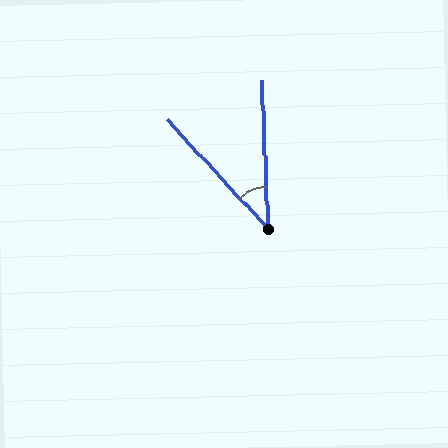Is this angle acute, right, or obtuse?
It is acute.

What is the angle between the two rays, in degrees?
Approximately 40 degrees.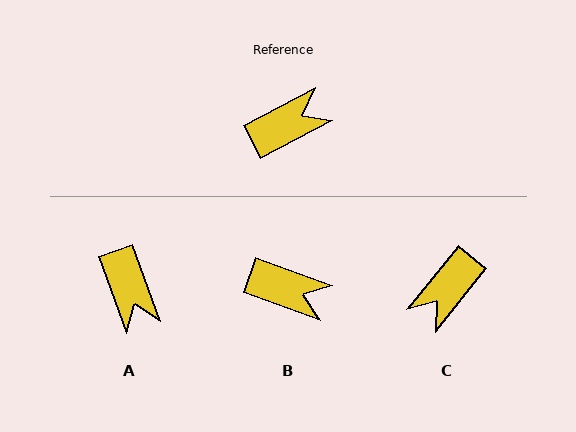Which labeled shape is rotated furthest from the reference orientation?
C, about 157 degrees away.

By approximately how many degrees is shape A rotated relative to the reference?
Approximately 98 degrees clockwise.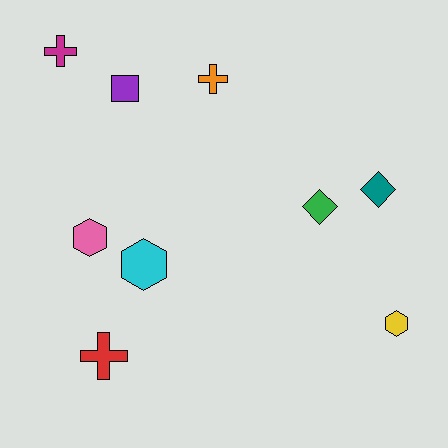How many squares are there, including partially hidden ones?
There is 1 square.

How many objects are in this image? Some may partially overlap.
There are 9 objects.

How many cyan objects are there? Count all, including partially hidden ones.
There is 1 cyan object.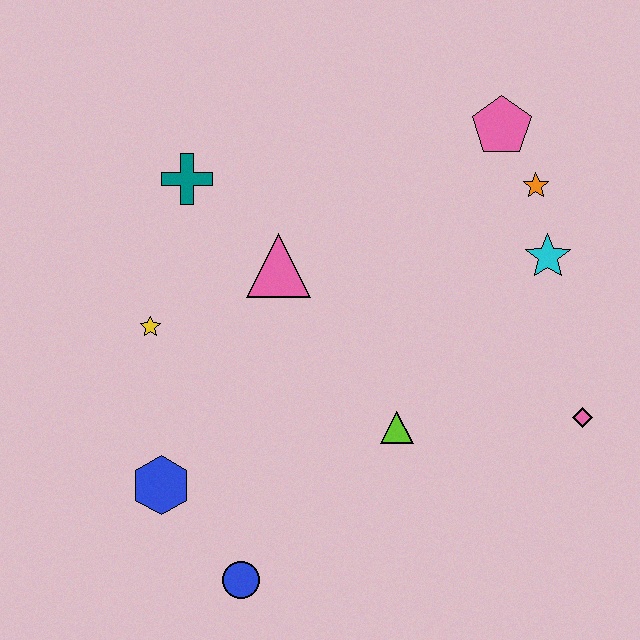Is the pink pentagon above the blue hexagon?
Yes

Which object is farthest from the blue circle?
The pink pentagon is farthest from the blue circle.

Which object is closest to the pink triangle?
The teal cross is closest to the pink triangle.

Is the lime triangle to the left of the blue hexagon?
No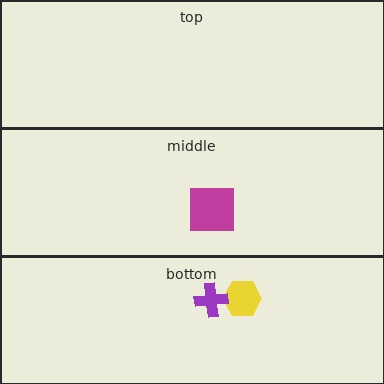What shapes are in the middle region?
The magenta square.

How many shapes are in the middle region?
1.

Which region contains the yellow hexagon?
The bottom region.